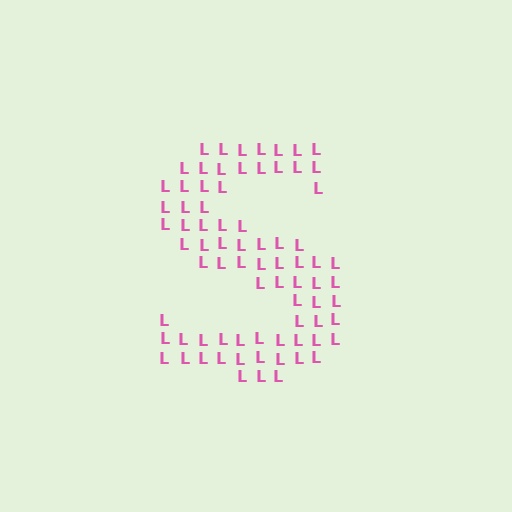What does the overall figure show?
The overall figure shows the letter S.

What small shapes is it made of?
It is made of small letter L's.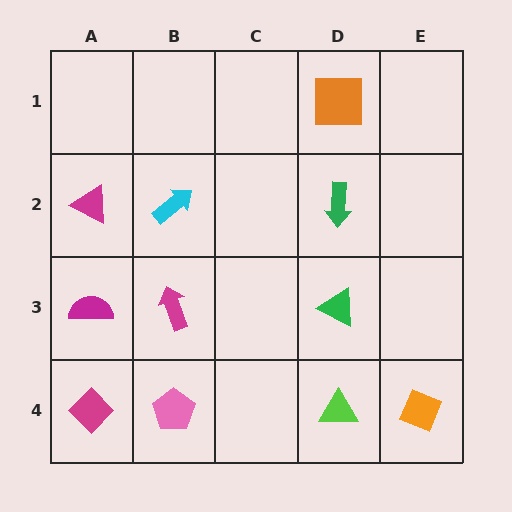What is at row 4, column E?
An orange diamond.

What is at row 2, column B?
A cyan arrow.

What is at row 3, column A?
A magenta semicircle.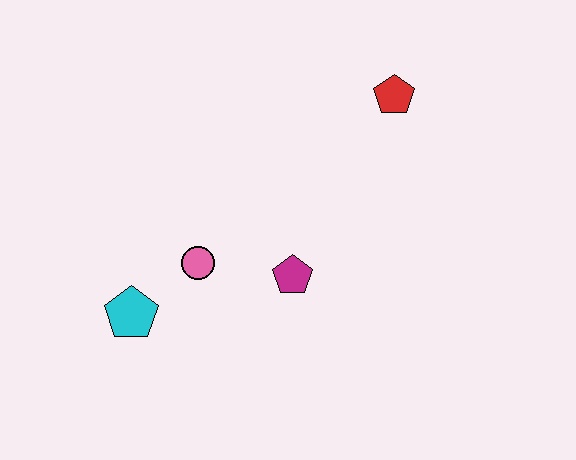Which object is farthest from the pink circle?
The red pentagon is farthest from the pink circle.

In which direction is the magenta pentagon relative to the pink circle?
The magenta pentagon is to the right of the pink circle.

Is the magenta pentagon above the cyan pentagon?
Yes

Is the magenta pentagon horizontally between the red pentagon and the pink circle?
Yes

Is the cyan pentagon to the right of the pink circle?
No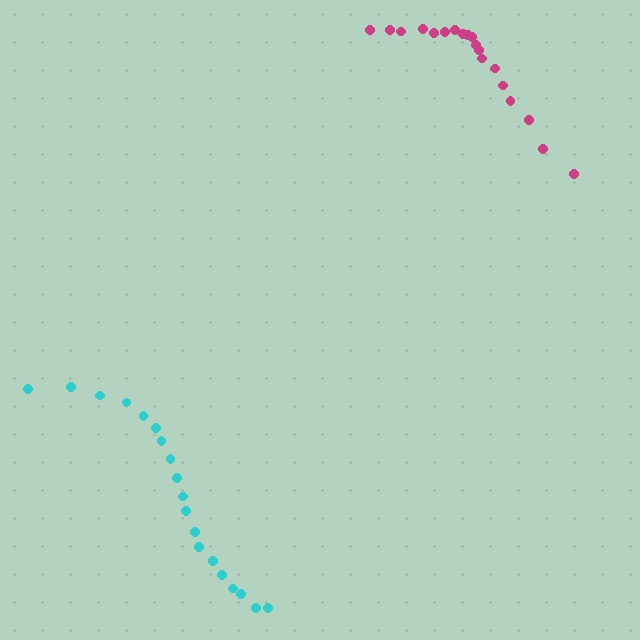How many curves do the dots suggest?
There are 2 distinct paths.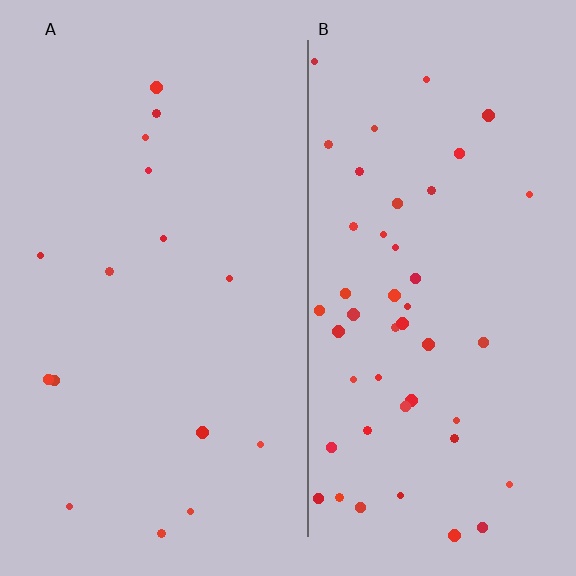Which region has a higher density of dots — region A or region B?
B (the right).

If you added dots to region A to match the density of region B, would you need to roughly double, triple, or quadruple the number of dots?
Approximately triple.